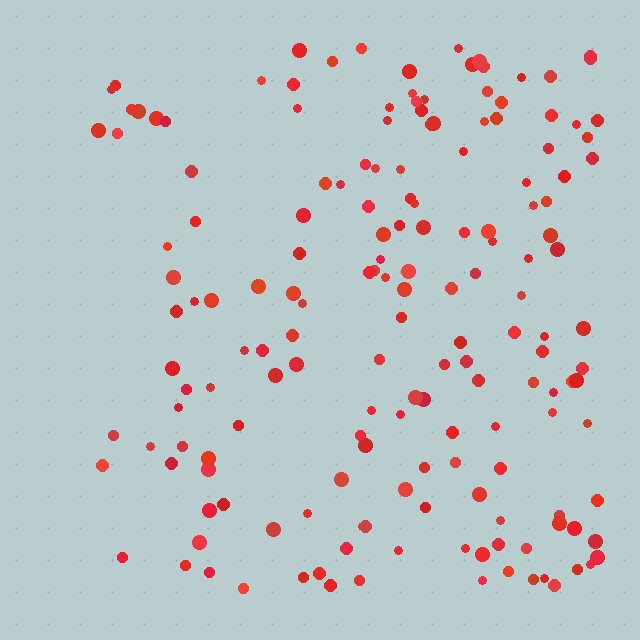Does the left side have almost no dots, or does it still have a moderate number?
Still a moderate number, just noticeably fewer than the right.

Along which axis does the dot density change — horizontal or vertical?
Horizontal.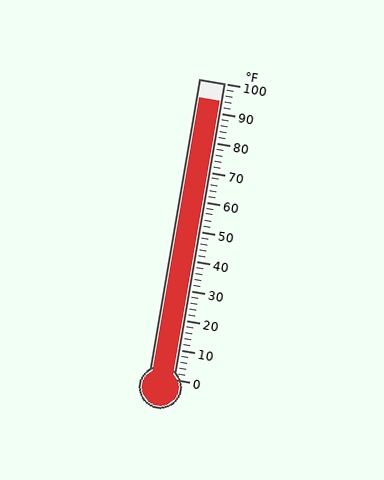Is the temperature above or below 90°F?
The temperature is above 90°F.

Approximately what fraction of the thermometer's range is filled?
The thermometer is filled to approximately 95% of its range.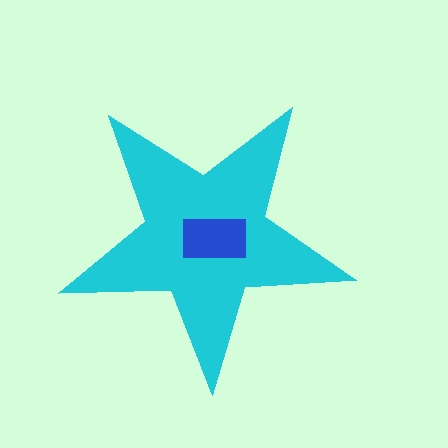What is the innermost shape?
The blue rectangle.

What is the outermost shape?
The cyan star.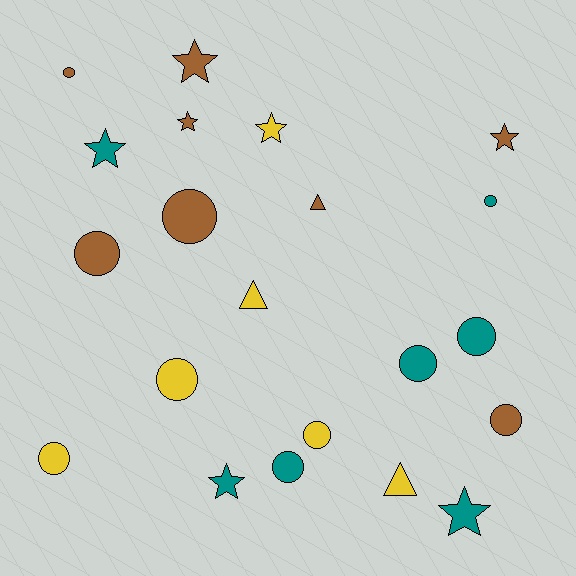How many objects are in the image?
There are 21 objects.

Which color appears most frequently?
Brown, with 8 objects.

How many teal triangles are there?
There are no teal triangles.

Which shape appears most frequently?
Circle, with 11 objects.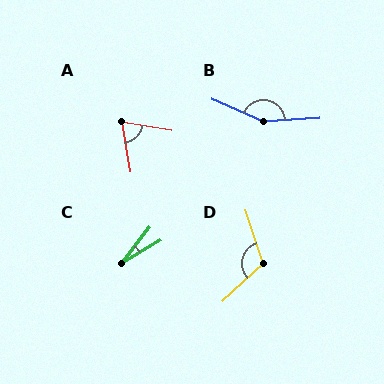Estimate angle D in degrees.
Approximately 115 degrees.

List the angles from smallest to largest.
C (21°), A (71°), D (115°), B (153°).